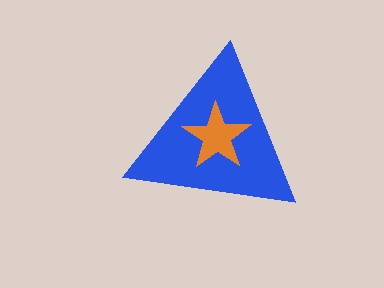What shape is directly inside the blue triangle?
The orange star.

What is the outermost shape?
The blue triangle.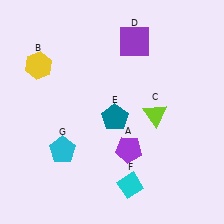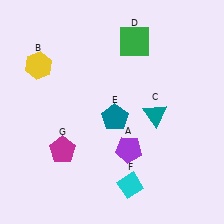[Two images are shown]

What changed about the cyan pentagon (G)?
In Image 1, G is cyan. In Image 2, it changed to magenta.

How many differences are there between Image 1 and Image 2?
There are 3 differences between the two images.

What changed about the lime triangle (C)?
In Image 1, C is lime. In Image 2, it changed to teal.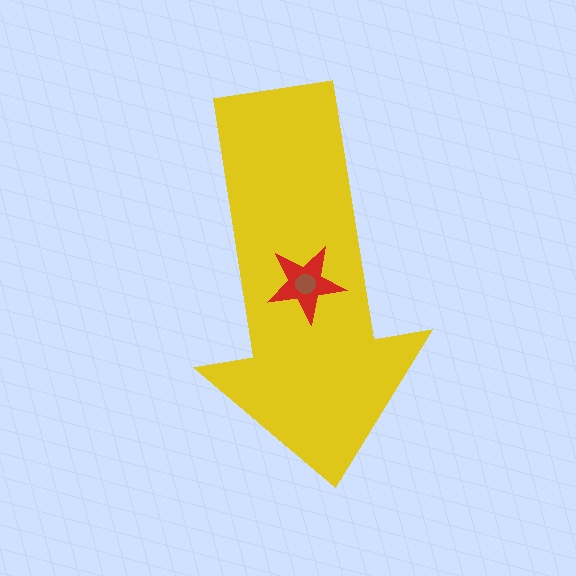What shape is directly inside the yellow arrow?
The red star.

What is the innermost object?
The brown circle.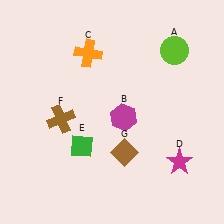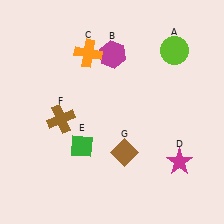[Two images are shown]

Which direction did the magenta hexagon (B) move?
The magenta hexagon (B) moved up.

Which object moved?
The magenta hexagon (B) moved up.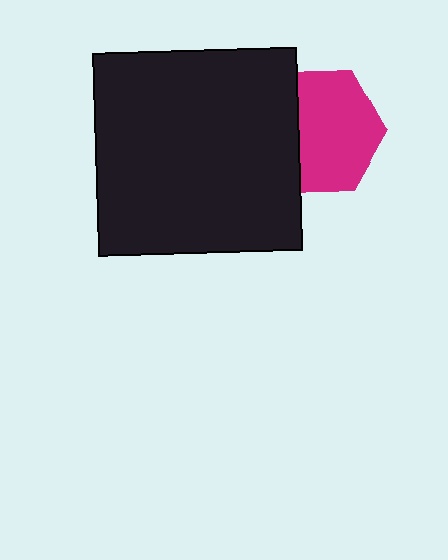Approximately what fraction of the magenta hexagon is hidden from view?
Roughly 32% of the magenta hexagon is hidden behind the black square.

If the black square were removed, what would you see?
You would see the complete magenta hexagon.